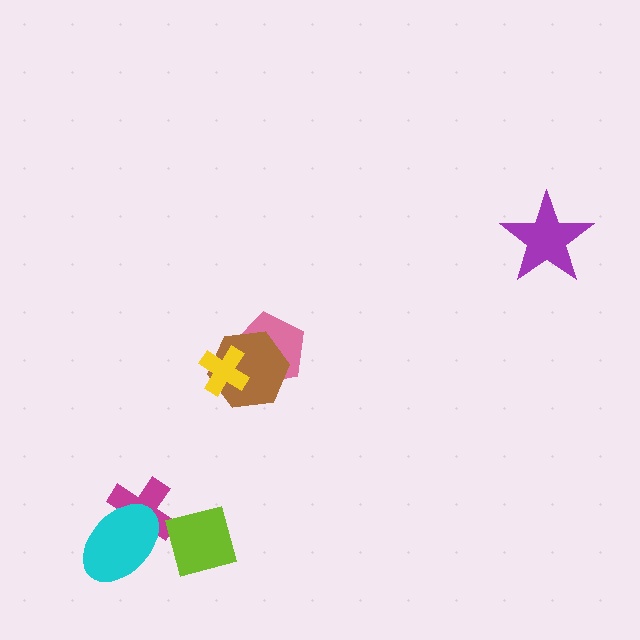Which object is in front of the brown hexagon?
The yellow cross is in front of the brown hexagon.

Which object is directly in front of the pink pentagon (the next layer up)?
The brown hexagon is directly in front of the pink pentagon.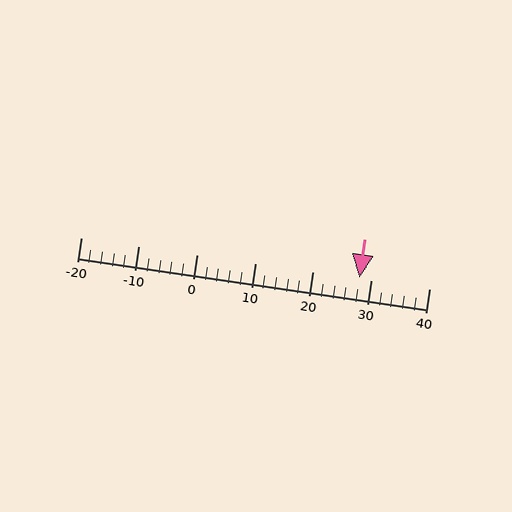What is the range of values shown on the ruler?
The ruler shows values from -20 to 40.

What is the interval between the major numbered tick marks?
The major tick marks are spaced 10 units apart.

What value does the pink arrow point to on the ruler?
The pink arrow points to approximately 28.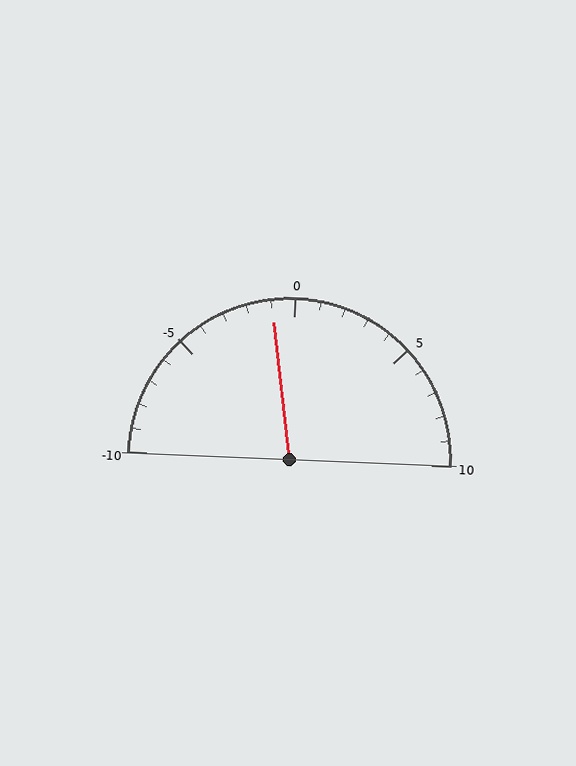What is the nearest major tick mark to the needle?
The nearest major tick mark is 0.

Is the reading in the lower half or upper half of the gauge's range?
The reading is in the lower half of the range (-10 to 10).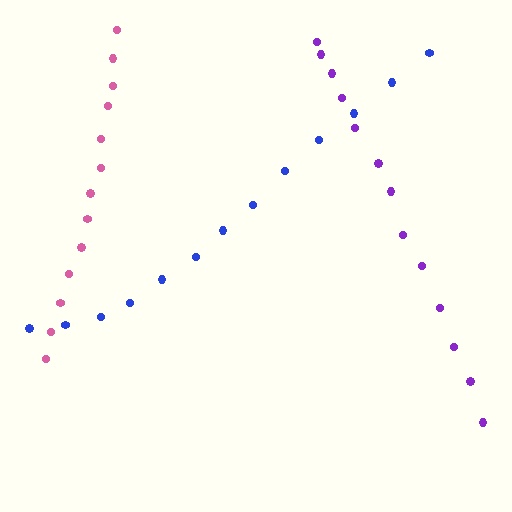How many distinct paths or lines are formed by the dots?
There are 3 distinct paths.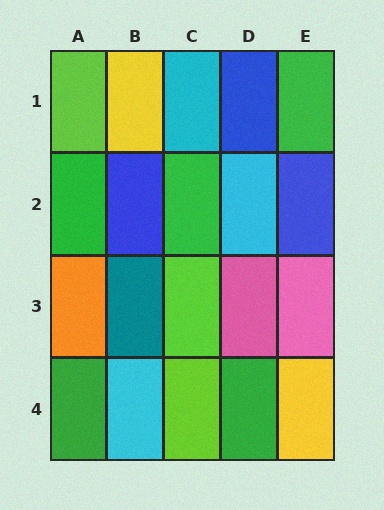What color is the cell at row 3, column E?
Pink.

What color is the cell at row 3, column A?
Orange.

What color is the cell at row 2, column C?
Green.